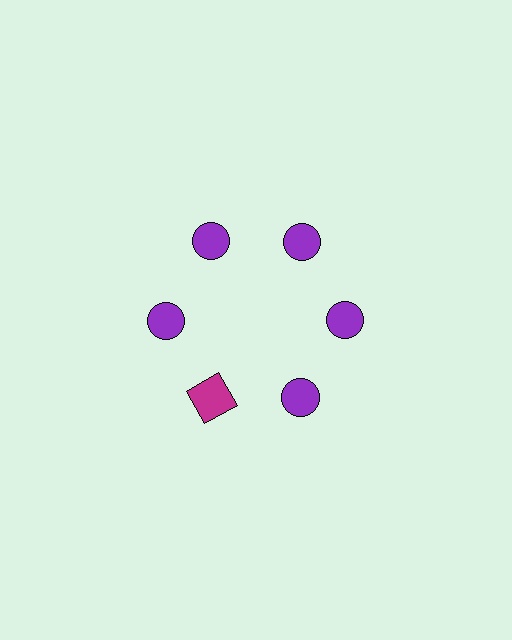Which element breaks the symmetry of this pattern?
The magenta square at roughly the 7 o'clock position breaks the symmetry. All other shapes are purple circles.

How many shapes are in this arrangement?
There are 6 shapes arranged in a ring pattern.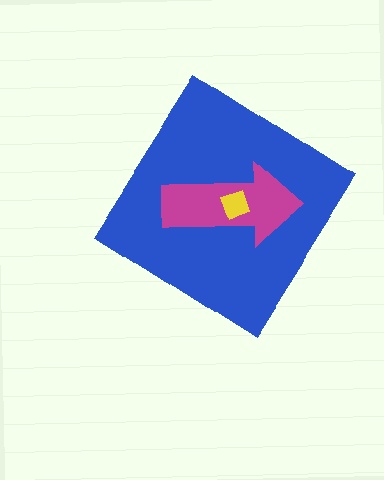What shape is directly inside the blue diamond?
The magenta arrow.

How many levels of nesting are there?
3.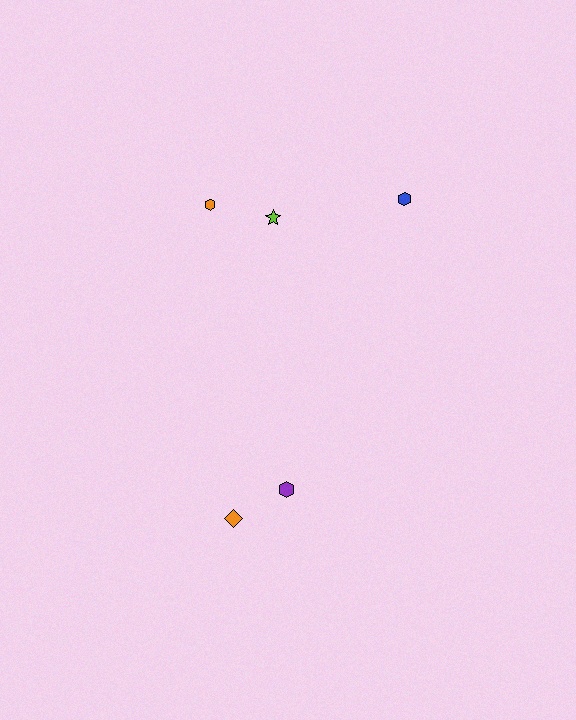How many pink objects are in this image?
There are no pink objects.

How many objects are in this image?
There are 5 objects.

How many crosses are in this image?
There are no crosses.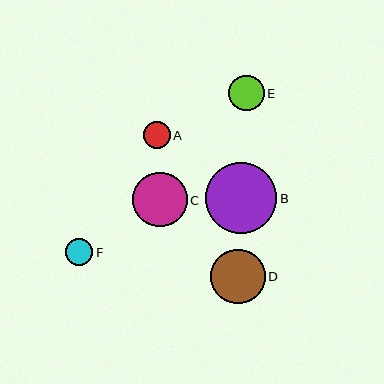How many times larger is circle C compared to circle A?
Circle C is approximately 2.0 times the size of circle A.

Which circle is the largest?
Circle B is the largest with a size of approximately 71 pixels.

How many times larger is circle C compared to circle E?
Circle C is approximately 1.5 times the size of circle E.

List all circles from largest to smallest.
From largest to smallest: B, D, C, E, F, A.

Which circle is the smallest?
Circle A is the smallest with a size of approximately 27 pixels.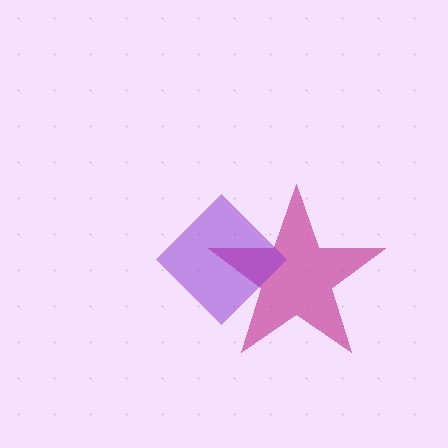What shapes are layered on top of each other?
The layered shapes are: a magenta star, a purple diamond.